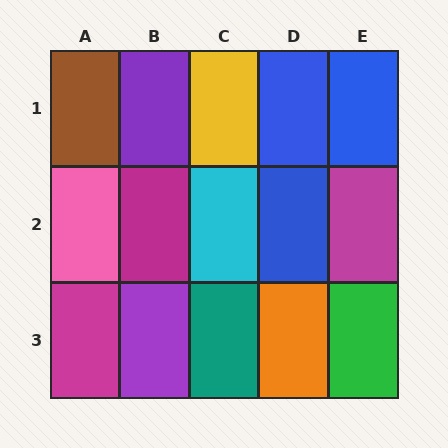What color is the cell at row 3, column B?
Purple.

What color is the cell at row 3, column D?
Orange.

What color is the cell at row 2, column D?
Blue.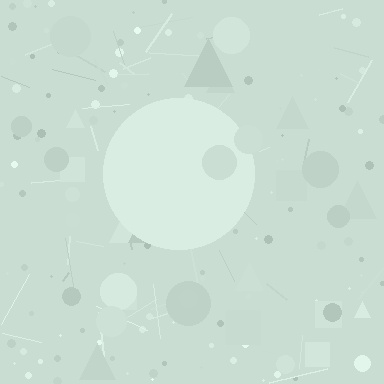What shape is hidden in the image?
A circle is hidden in the image.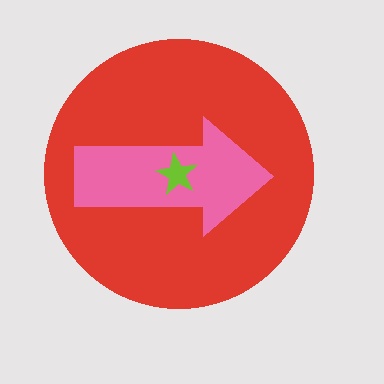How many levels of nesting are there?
3.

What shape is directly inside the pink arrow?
The lime star.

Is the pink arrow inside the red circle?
Yes.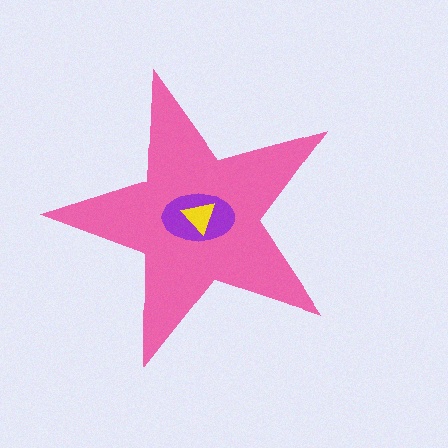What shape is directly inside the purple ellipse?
The yellow triangle.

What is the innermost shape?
The yellow triangle.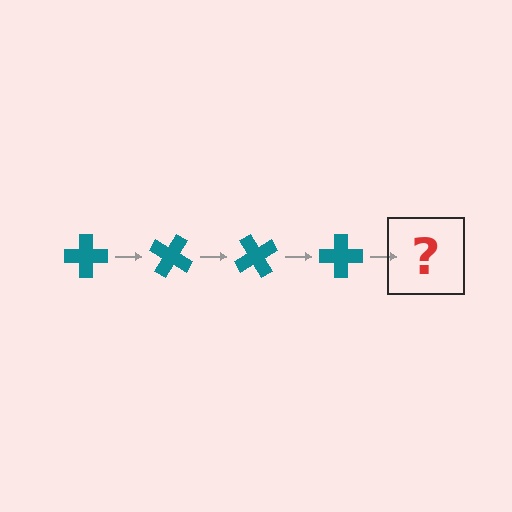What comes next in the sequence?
The next element should be a teal cross rotated 120 degrees.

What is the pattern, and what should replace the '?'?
The pattern is that the cross rotates 30 degrees each step. The '?' should be a teal cross rotated 120 degrees.